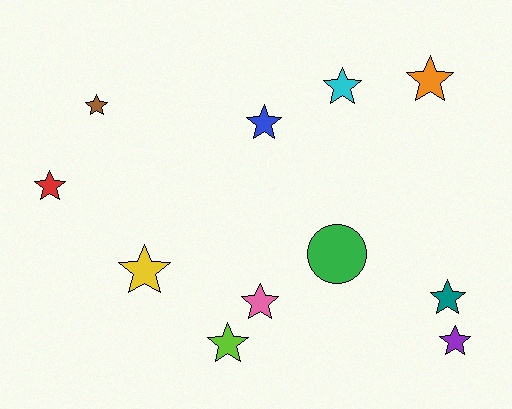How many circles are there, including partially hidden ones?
There is 1 circle.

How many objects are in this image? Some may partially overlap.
There are 11 objects.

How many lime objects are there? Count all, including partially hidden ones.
There is 1 lime object.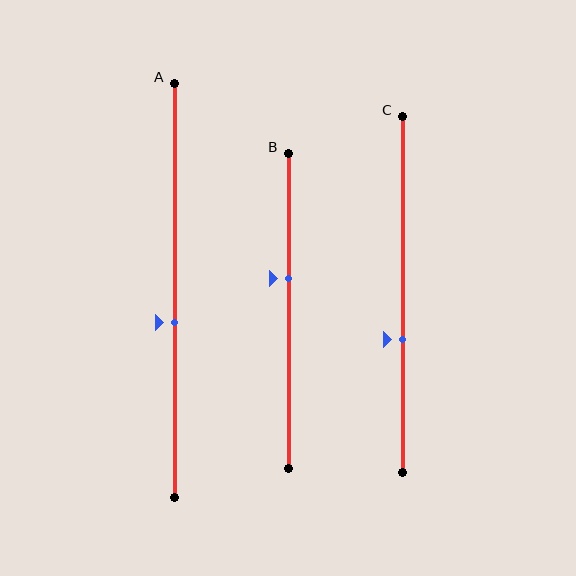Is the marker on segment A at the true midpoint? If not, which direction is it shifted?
No, the marker on segment A is shifted downward by about 8% of the segment length.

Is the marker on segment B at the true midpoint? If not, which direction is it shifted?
No, the marker on segment B is shifted upward by about 10% of the segment length.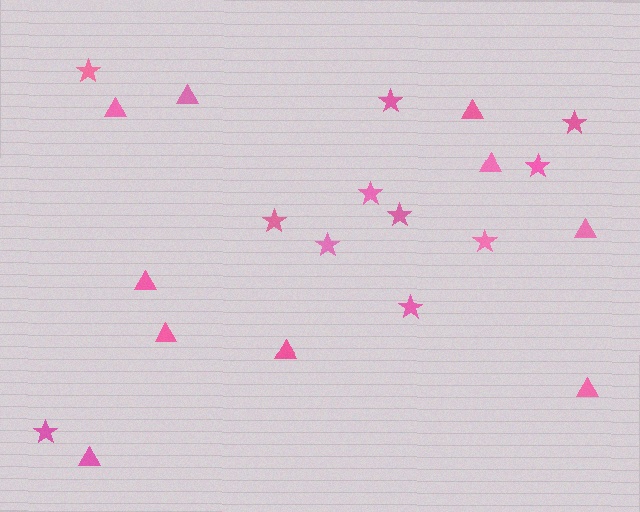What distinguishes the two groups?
There are 2 groups: one group of stars (11) and one group of triangles (10).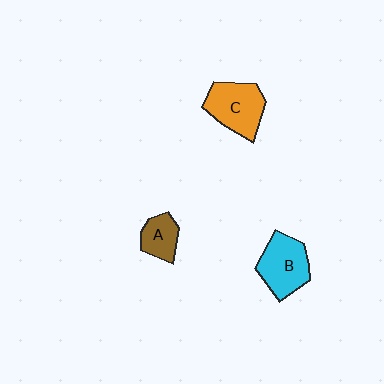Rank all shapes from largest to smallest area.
From largest to smallest: C (orange), B (cyan), A (brown).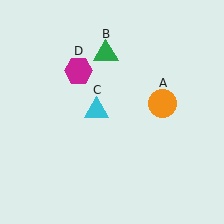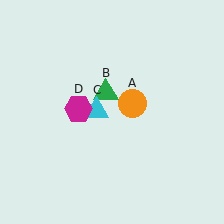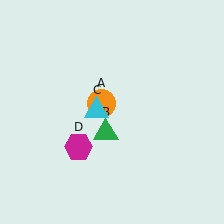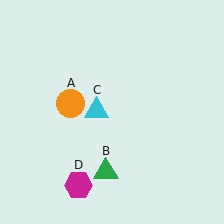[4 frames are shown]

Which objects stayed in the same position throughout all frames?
Cyan triangle (object C) remained stationary.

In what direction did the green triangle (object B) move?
The green triangle (object B) moved down.